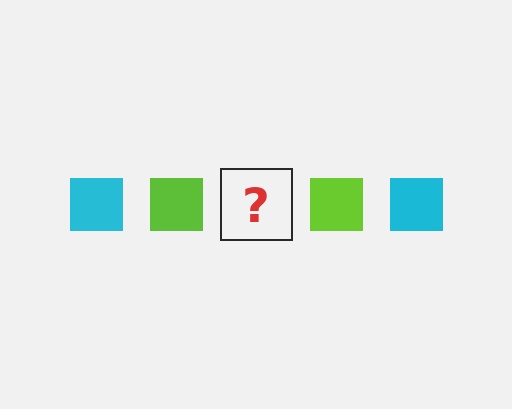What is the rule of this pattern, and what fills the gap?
The rule is that the pattern cycles through cyan, lime squares. The gap should be filled with a cyan square.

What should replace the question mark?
The question mark should be replaced with a cyan square.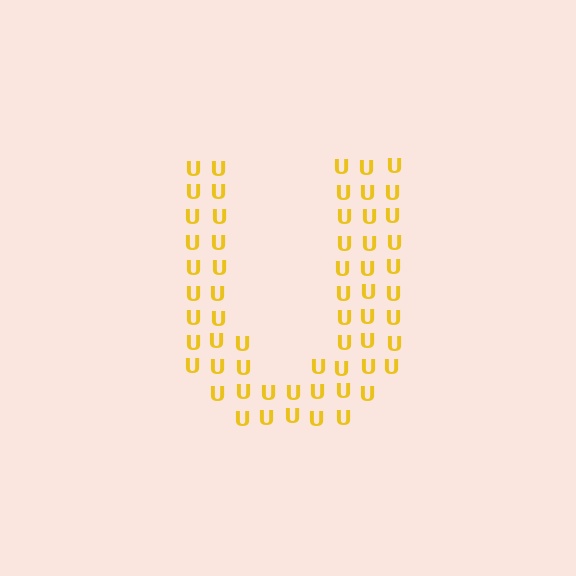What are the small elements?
The small elements are letter U's.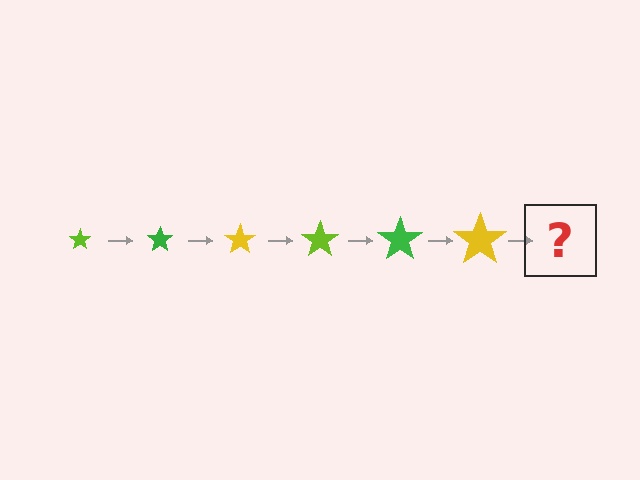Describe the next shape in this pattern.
It should be a lime star, larger than the previous one.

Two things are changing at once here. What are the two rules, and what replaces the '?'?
The two rules are that the star grows larger each step and the color cycles through lime, green, and yellow. The '?' should be a lime star, larger than the previous one.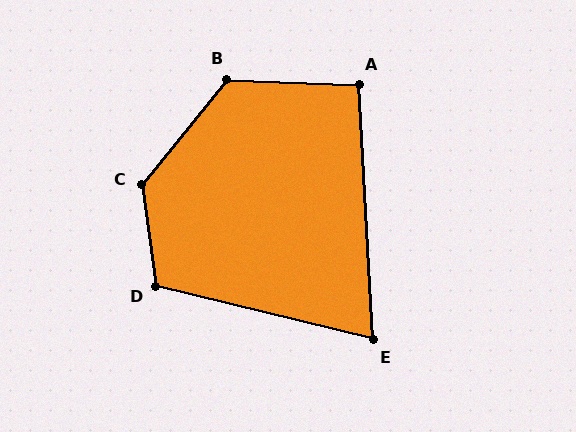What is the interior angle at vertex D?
Approximately 112 degrees (obtuse).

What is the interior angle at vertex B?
Approximately 127 degrees (obtuse).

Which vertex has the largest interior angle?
C, at approximately 133 degrees.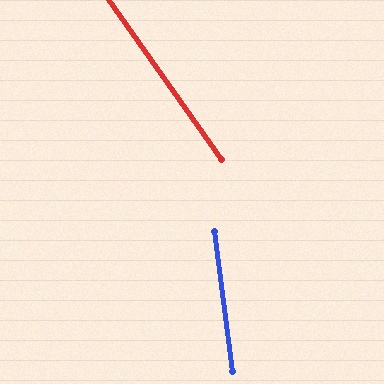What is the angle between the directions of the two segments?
Approximately 28 degrees.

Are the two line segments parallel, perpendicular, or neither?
Neither parallel nor perpendicular — they differ by about 28°.